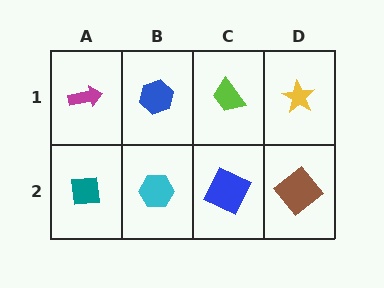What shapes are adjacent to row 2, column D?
A yellow star (row 1, column D), a blue square (row 2, column C).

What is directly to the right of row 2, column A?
A cyan hexagon.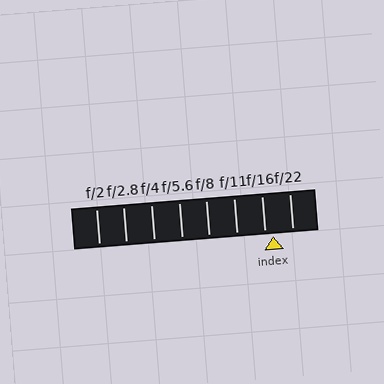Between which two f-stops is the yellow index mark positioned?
The index mark is between f/16 and f/22.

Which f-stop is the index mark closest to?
The index mark is closest to f/16.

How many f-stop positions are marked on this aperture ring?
There are 8 f-stop positions marked.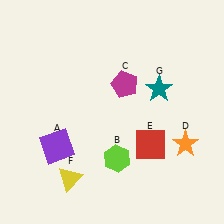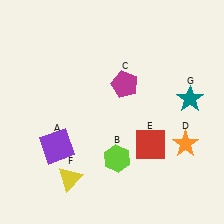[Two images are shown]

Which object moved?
The teal star (G) moved right.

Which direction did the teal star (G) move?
The teal star (G) moved right.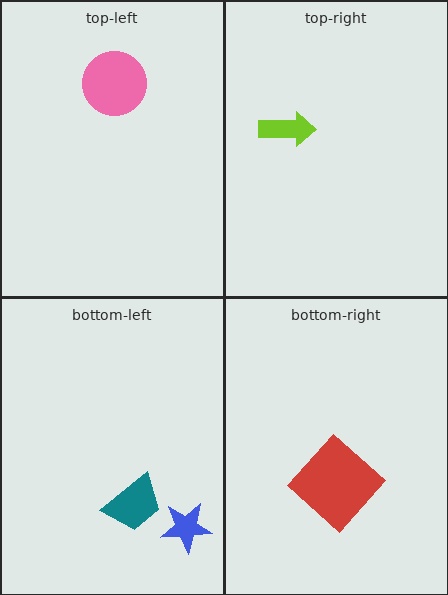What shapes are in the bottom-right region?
The red diamond.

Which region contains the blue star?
The bottom-left region.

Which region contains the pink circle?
The top-left region.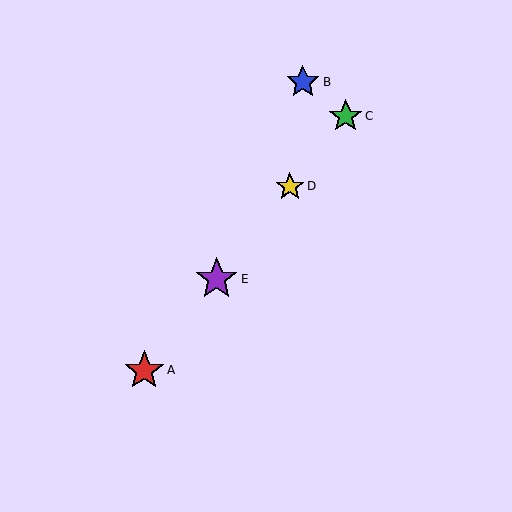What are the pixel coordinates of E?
Object E is at (217, 279).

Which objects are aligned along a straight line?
Objects A, C, D, E are aligned along a straight line.